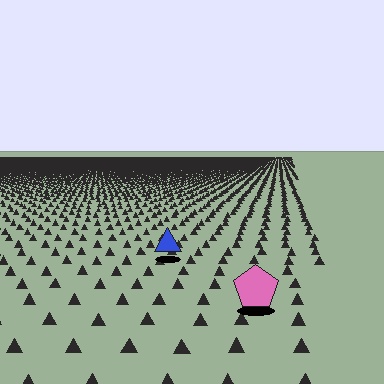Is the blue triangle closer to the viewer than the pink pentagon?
No. The pink pentagon is closer — you can tell from the texture gradient: the ground texture is coarser near it.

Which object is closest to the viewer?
The pink pentagon is closest. The texture marks near it are larger and more spread out.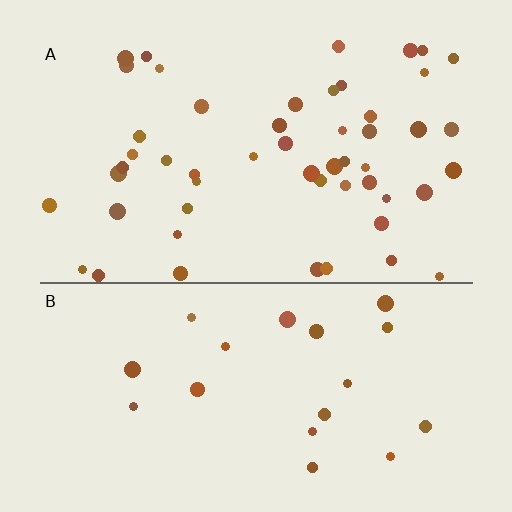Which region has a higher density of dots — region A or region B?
A (the top).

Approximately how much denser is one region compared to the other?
Approximately 2.6× — region A over region B.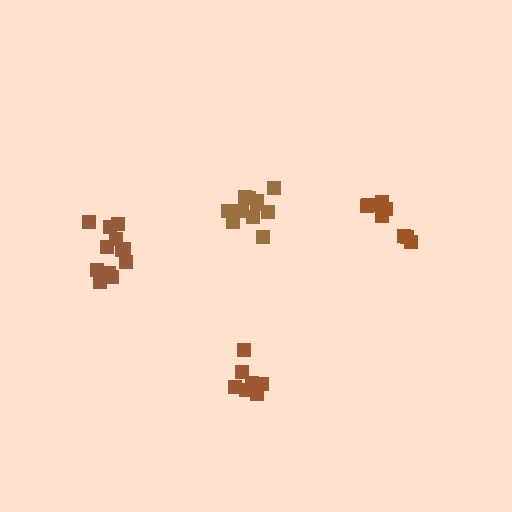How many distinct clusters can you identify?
There are 4 distinct clusters.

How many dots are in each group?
Group 1: 7 dots, Group 2: 8 dots, Group 3: 12 dots, Group 4: 11 dots (38 total).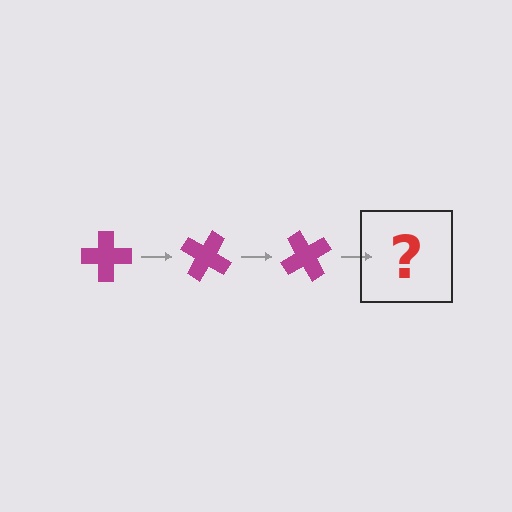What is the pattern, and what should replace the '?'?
The pattern is that the cross rotates 30 degrees each step. The '?' should be a magenta cross rotated 90 degrees.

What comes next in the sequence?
The next element should be a magenta cross rotated 90 degrees.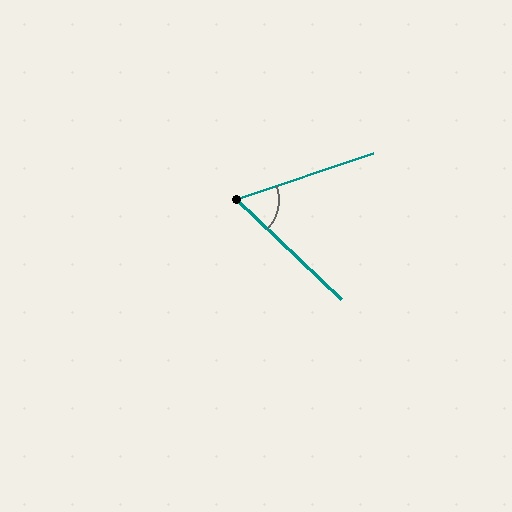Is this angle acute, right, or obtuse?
It is acute.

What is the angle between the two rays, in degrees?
Approximately 62 degrees.